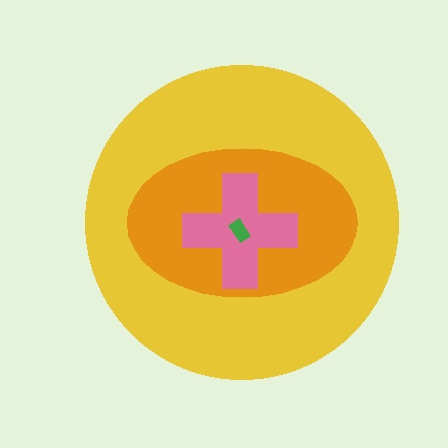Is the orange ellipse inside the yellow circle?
Yes.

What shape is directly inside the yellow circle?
The orange ellipse.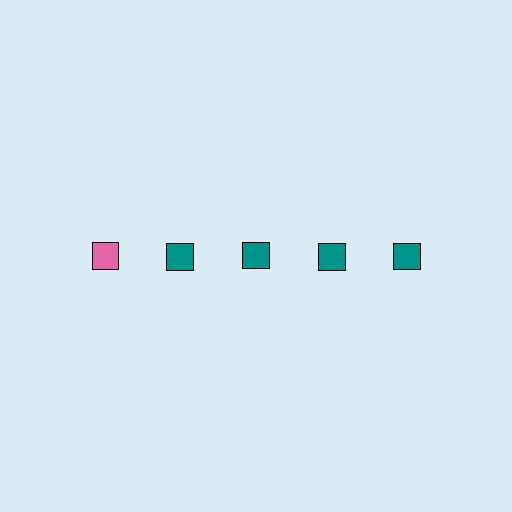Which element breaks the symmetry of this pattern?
The pink square in the top row, leftmost column breaks the symmetry. All other shapes are teal squares.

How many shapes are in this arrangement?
There are 5 shapes arranged in a grid pattern.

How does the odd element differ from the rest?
It has a different color: pink instead of teal.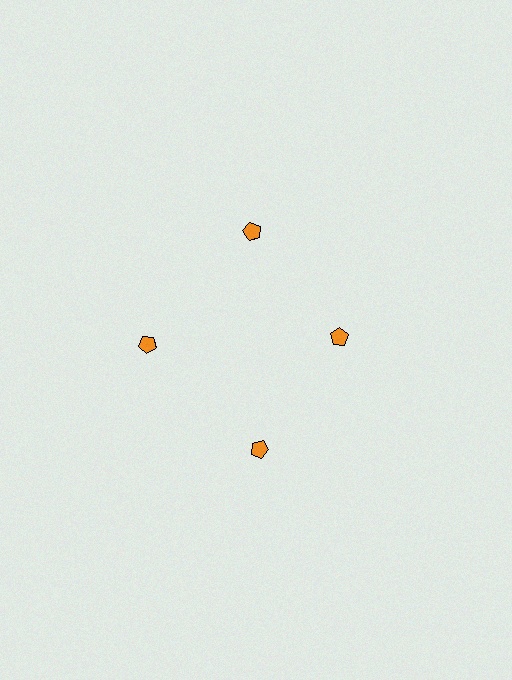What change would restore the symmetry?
The symmetry would be restored by moving it outward, back onto the ring so that all 4 pentagons sit at equal angles and equal distance from the center.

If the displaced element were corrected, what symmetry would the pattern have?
It would have 4-fold rotational symmetry — the pattern would map onto itself every 90 degrees.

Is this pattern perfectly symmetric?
No. The 4 orange pentagons are arranged in a ring, but one element near the 3 o'clock position is pulled inward toward the center, breaking the 4-fold rotational symmetry.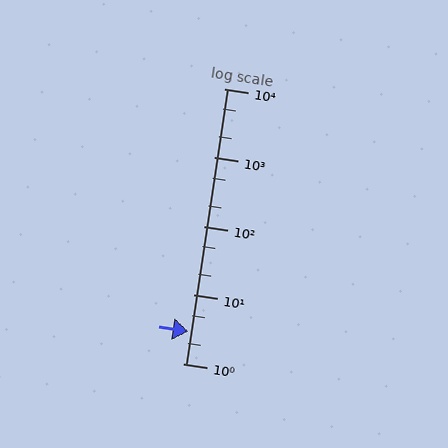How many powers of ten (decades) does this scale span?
The scale spans 4 decades, from 1 to 10000.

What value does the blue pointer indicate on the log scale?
The pointer indicates approximately 2.9.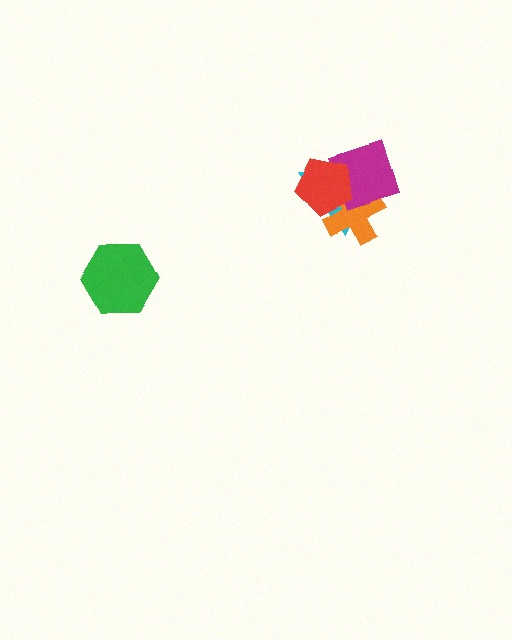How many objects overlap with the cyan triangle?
3 objects overlap with the cyan triangle.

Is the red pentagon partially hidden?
No, no other shape covers it.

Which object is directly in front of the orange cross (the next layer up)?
The magenta diamond is directly in front of the orange cross.